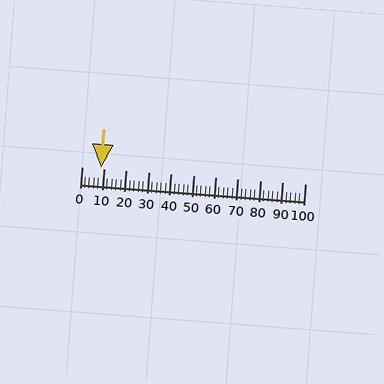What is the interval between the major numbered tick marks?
The major tick marks are spaced 10 units apart.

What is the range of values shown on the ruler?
The ruler shows values from 0 to 100.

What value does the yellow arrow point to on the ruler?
The yellow arrow points to approximately 8.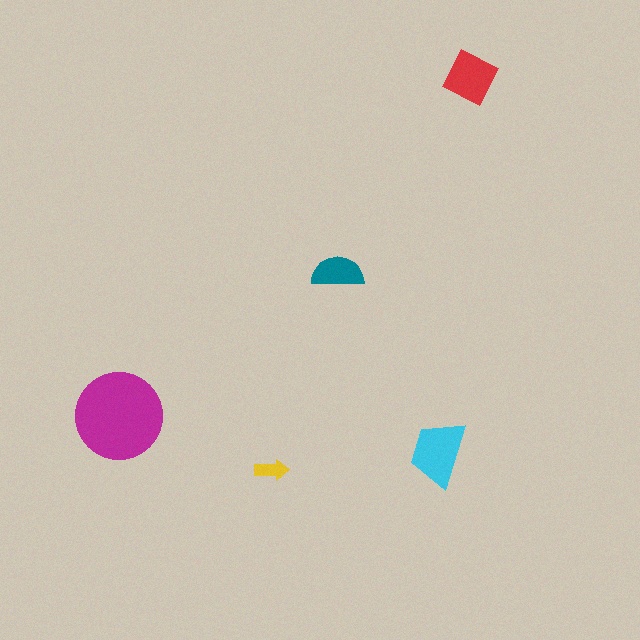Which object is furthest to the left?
The magenta circle is leftmost.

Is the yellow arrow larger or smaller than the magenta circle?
Smaller.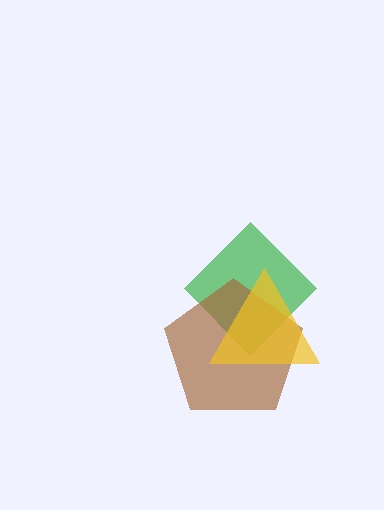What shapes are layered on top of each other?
The layered shapes are: a green diamond, a brown pentagon, a yellow triangle.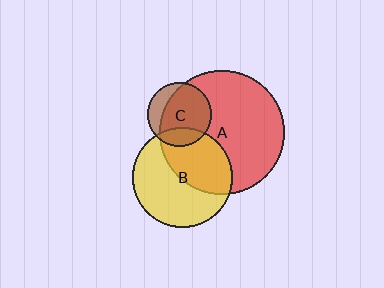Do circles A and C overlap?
Yes.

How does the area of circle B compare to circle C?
Approximately 2.4 times.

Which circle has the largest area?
Circle A (red).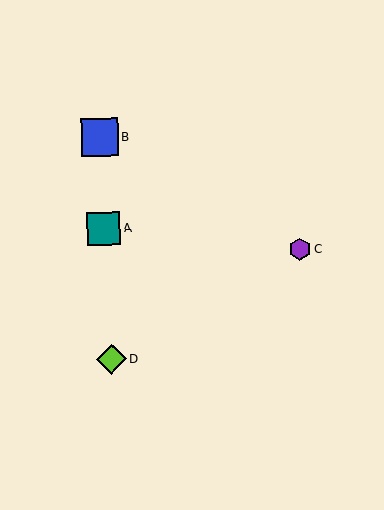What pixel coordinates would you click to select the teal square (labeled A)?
Click at (104, 229) to select the teal square A.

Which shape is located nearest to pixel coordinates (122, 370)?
The lime diamond (labeled D) at (111, 359) is nearest to that location.